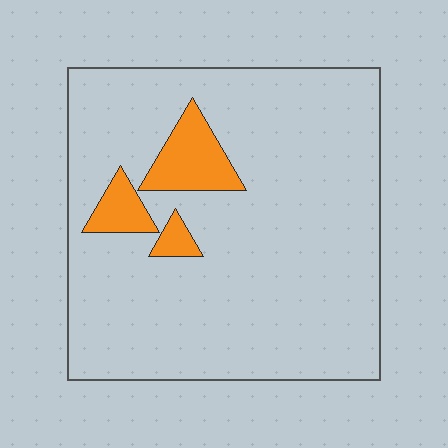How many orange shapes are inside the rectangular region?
3.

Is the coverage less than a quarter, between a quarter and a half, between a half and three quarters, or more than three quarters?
Less than a quarter.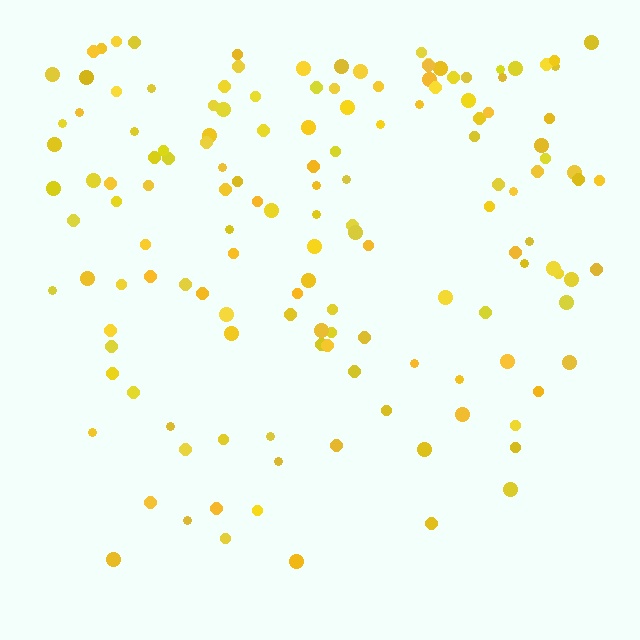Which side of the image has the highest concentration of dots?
The top.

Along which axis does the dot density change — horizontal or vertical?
Vertical.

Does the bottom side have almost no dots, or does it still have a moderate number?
Still a moderate number, just noticeably fewer than the top.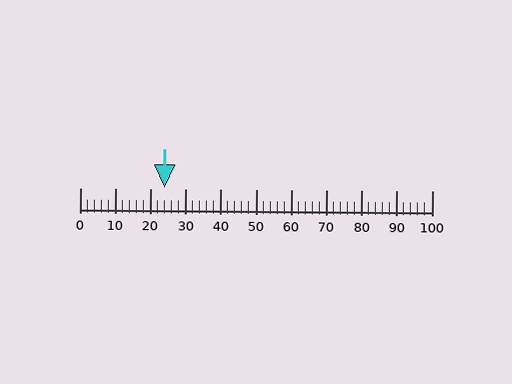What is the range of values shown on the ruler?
The ruler shows values from 0 to 100.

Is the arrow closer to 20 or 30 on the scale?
The arrow is closer to 20.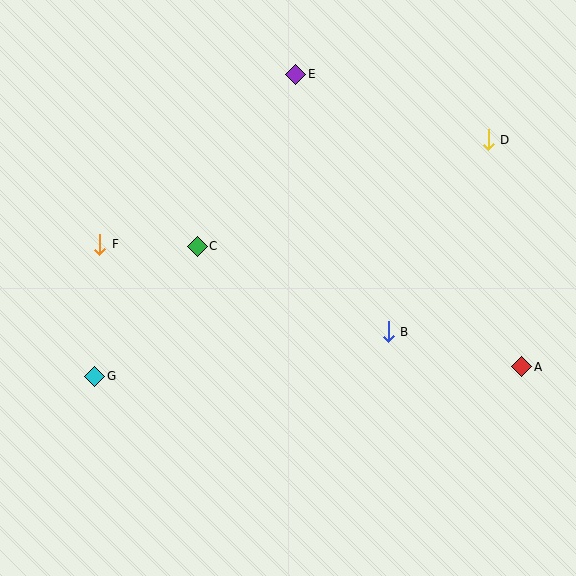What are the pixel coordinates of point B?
Point B is at (388, 332).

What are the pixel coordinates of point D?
Point D is at (488, 140).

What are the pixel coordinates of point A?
Point A is at (522, 367).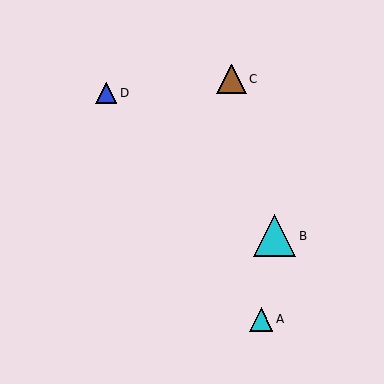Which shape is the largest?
The cyan triangle (labeled B) is the largest.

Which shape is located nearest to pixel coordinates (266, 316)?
The cyan triangle (labeled A) at (261, 319) is nearest to that location.